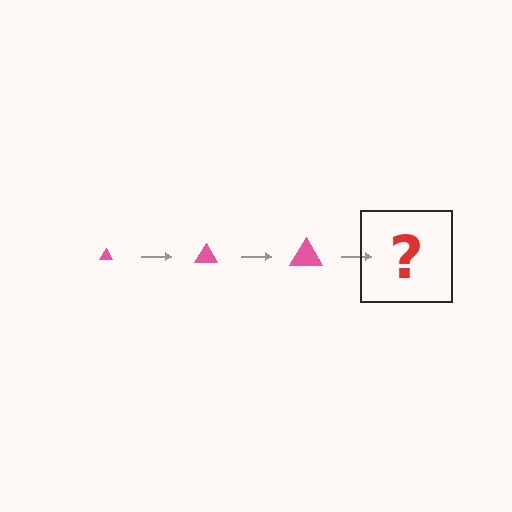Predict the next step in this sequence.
The next step is a pink triangle, larger than the previous one.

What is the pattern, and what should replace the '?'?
The pattern is that the triangle gets progressively larger each step. The '?' should be a pink triangle, larger than the previous one.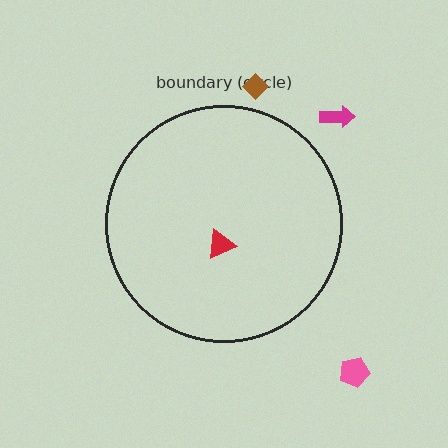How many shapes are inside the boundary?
1 inside, 3 outside.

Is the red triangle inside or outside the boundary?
Inside.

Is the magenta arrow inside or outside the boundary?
Outside.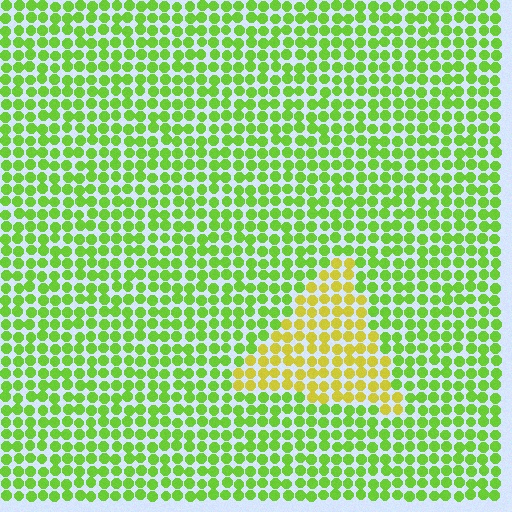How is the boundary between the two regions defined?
The boundary is defined purely by a slight shift in hue (about 41 degrees). Spacing, size, and orientation are identical on both sides.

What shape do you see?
I see a triangle.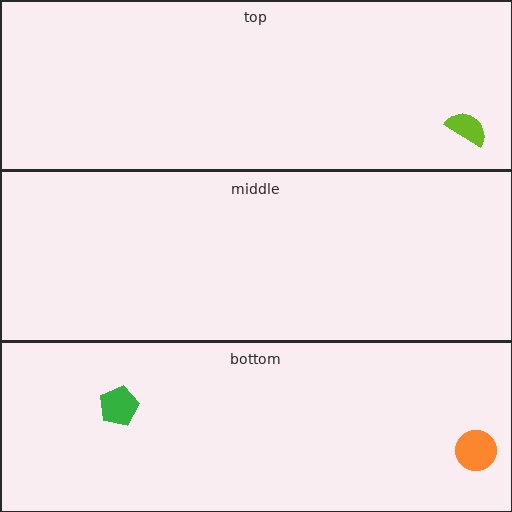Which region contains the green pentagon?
The bottom region.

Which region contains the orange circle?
The bottom region.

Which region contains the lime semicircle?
The top region.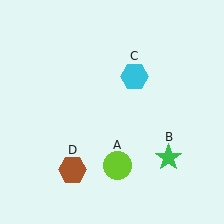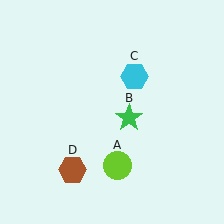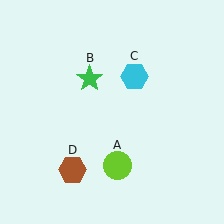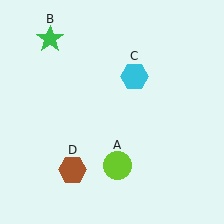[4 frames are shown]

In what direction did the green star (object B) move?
The green star (object B) moved up and to the left.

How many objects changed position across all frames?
1 object changed position: green star (object B).